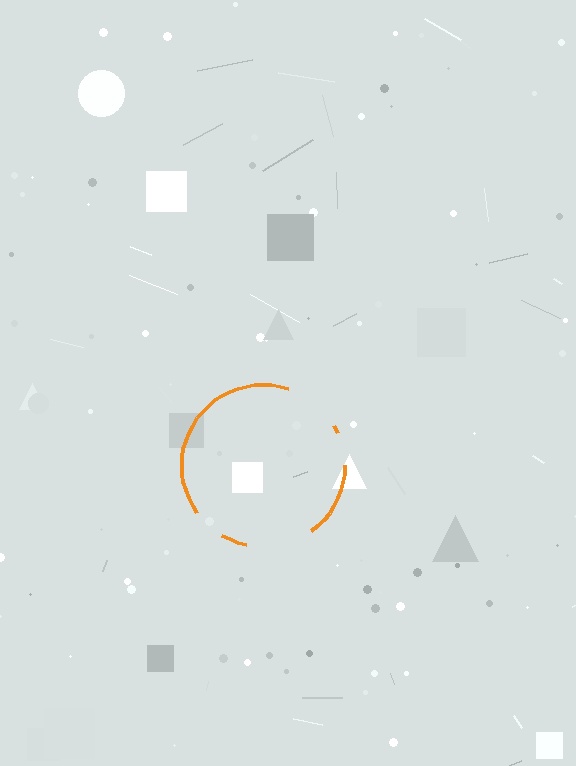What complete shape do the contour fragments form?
The contour fragments form a circle.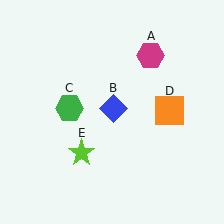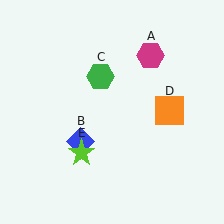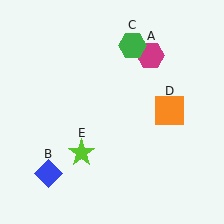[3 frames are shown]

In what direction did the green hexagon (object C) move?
The green hexagon (object C) moved up and to the right.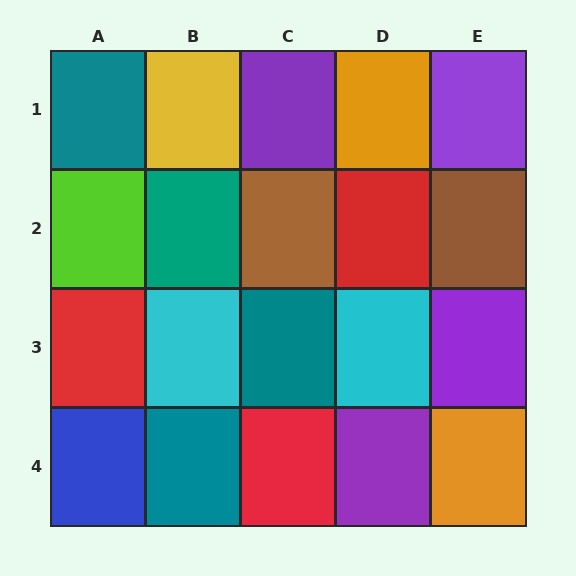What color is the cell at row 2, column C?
Brown.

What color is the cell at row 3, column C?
Teal.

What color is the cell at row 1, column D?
Orange.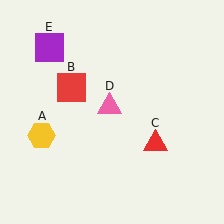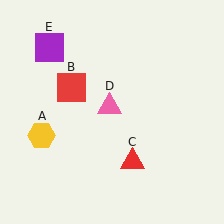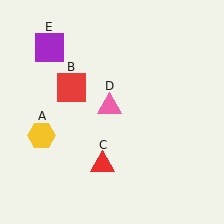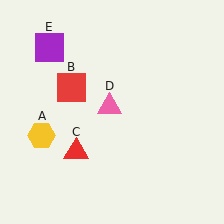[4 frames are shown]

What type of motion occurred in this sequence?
The red triangle (object C) rotated clockwise around the center of the scene.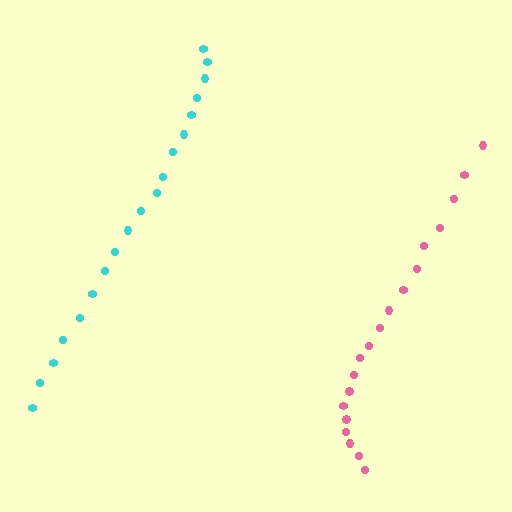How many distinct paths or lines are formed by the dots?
There are 2 distinct paths.